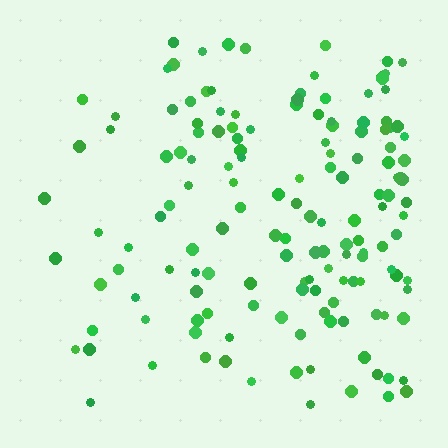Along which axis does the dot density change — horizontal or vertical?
Horizontal.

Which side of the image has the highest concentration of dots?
The right.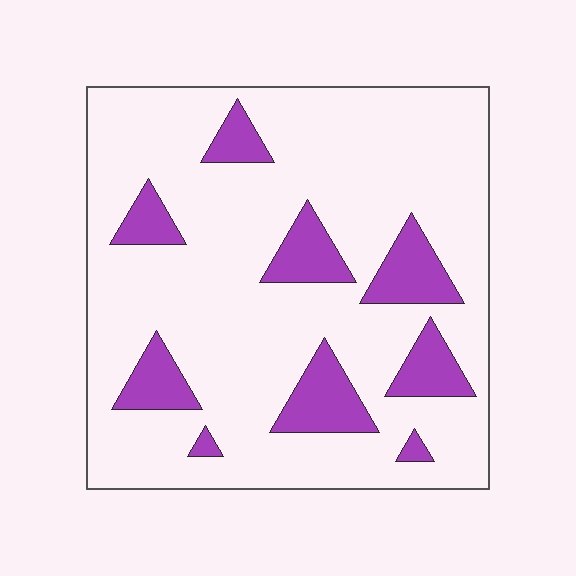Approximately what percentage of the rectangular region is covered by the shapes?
Approximately 15%.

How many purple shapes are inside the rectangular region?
9.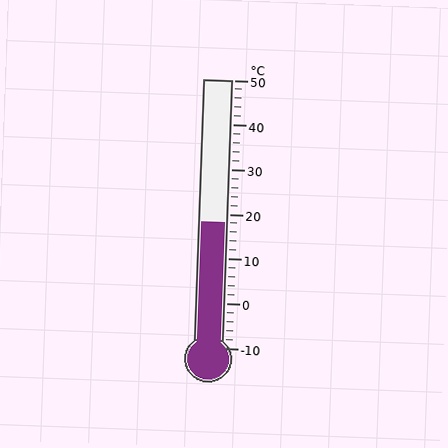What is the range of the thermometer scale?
The thermometer scale ranges from -10°C to 50°C.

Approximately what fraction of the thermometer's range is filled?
The thermometer is filled to approximately 45% of its range.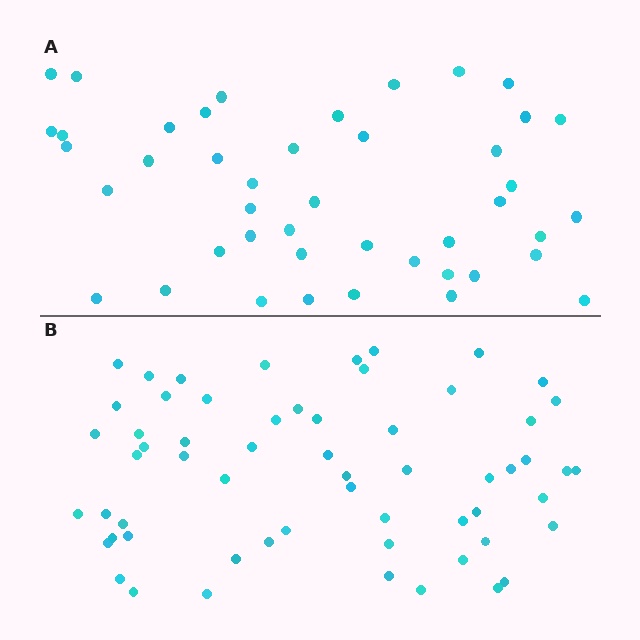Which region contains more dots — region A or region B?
Region B (the bottom region) has more dots.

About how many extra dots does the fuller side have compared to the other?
Region B has approximately 15 more dots than region A.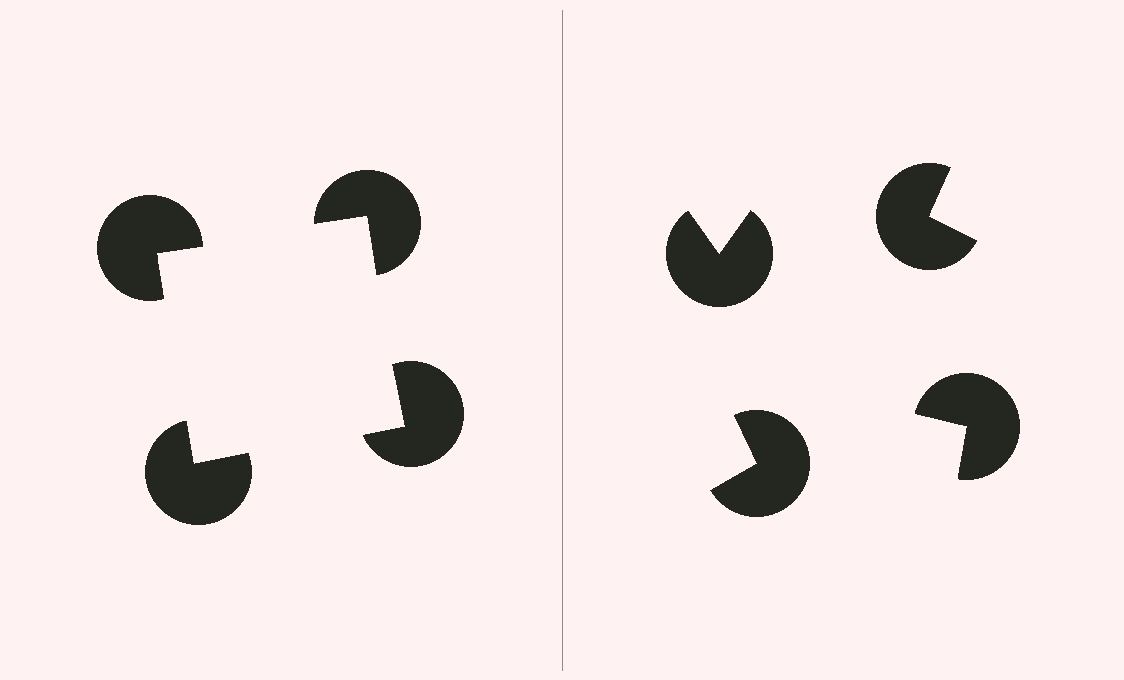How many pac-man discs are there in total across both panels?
8 — 4 on each side.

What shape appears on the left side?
An illusory square.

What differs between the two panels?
The pac-man discs are positioned identically on both sides; only the wedge orientations differ. On the left they align to a square; on the right they are misaligned.